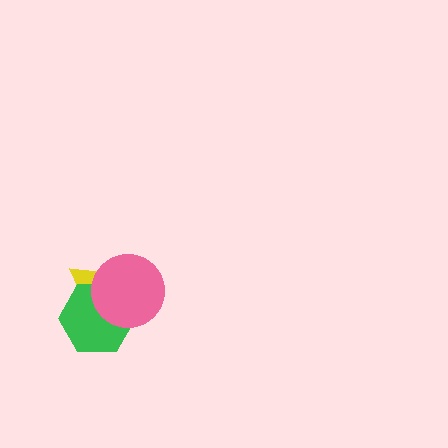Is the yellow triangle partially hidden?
Yes, it is partially covered by another shape.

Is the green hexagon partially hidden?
Yes, it is partially covered by another shape.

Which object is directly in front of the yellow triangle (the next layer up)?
The green hexagon is directly in front of the yellow triangle.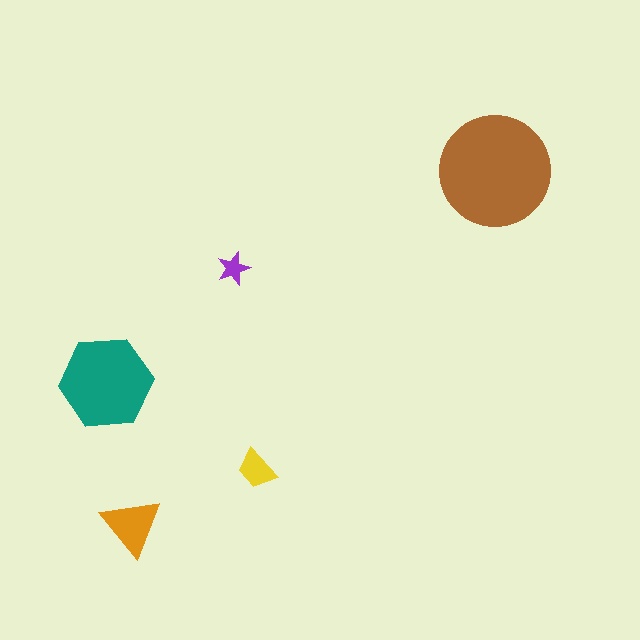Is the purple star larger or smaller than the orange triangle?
Smaller.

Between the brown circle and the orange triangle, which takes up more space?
The brown circle.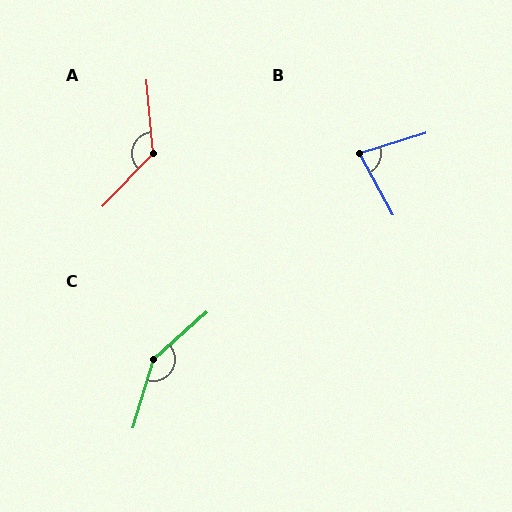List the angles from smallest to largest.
B (78°), A (131°), C (148°).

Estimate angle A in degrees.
Approximately 131 degrees.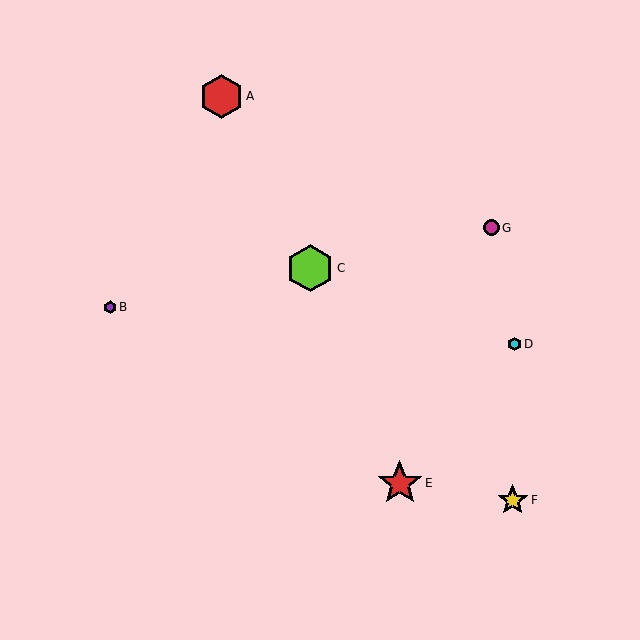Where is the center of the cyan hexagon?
The center of the cyan hexagon is at (514, 344).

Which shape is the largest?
The lime hexagon (labeled C) is the largest.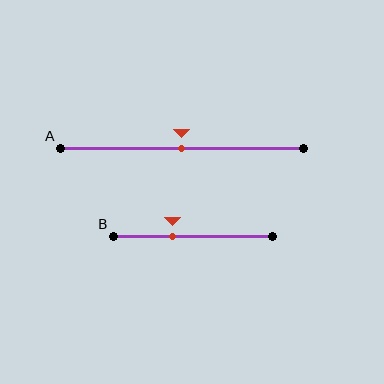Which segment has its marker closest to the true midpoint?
Segment A has its marker closest to the true midpoint.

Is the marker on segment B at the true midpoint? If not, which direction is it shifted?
No, the marker on segment B is shifted to the left by about 12% of the segment length.